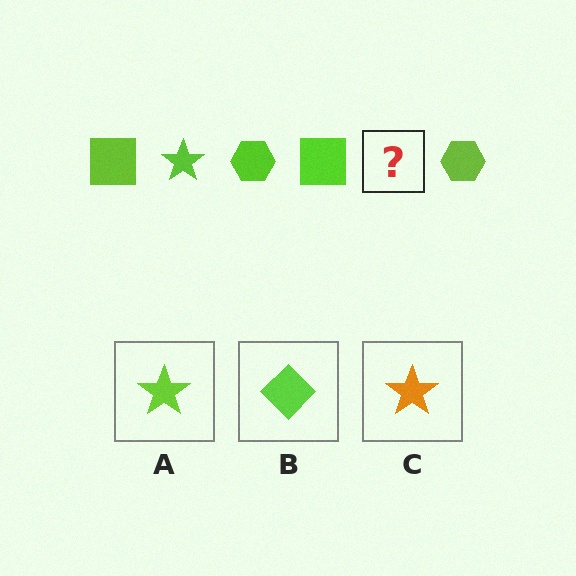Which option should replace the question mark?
Option A.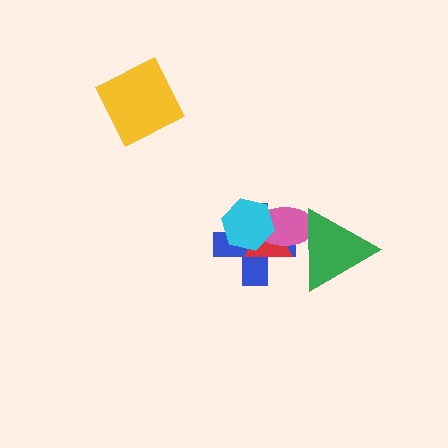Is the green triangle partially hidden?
No, no other shape covers it.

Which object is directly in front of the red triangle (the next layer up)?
The pink ellipse is directly in front of the red triangle.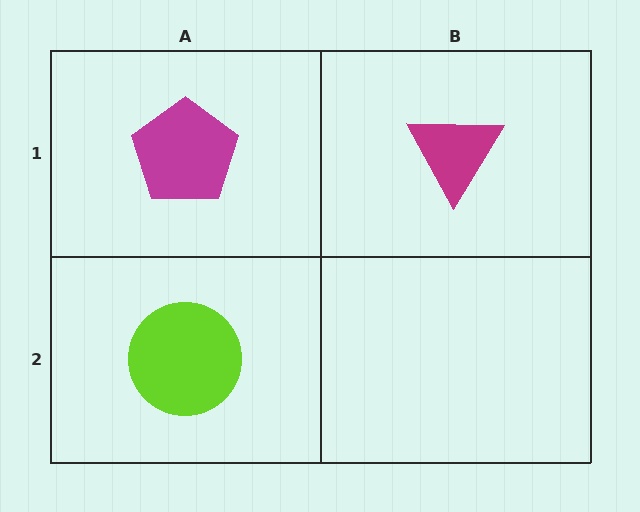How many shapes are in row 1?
2 shapes.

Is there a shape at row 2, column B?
No, that cell is empty.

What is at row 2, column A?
A lime circle.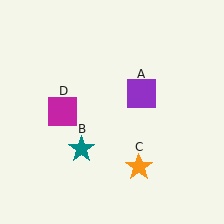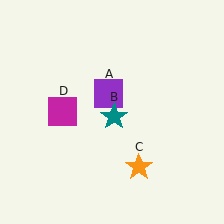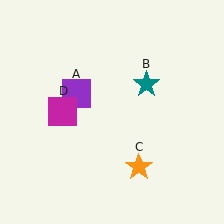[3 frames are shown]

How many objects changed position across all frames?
2 objects changed position: purple square (object A), teal star (object B).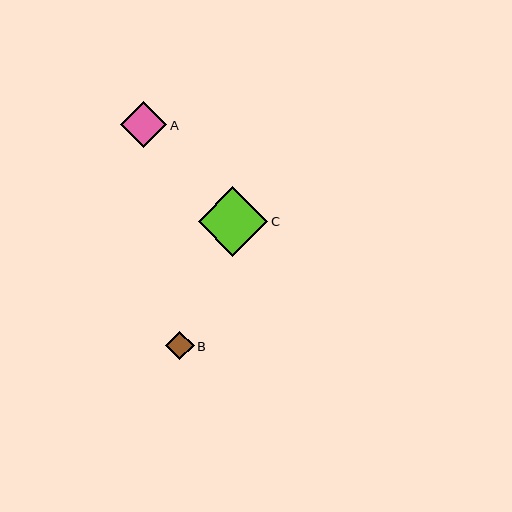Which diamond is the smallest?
Diamond B is the smallest with a size of approximately 29 pixels.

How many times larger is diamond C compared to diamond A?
Diamond C is approximately 1.5 times the size of diamond A.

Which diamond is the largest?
Diamond C is the largest with a size of approximately 70 pixels.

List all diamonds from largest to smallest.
From largest to smallest: C, A, B.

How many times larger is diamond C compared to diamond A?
Diamond C is approximately 1.5 times the size of diamond A.